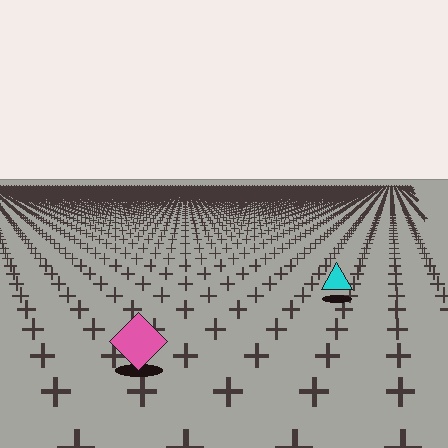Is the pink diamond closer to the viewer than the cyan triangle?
Yes. The pink diamond is closer — you can tell from the texture gradient: the ground texture is coarser near it.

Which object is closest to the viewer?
The pink diamond is closest. The texture marks near it are larger and more spread out.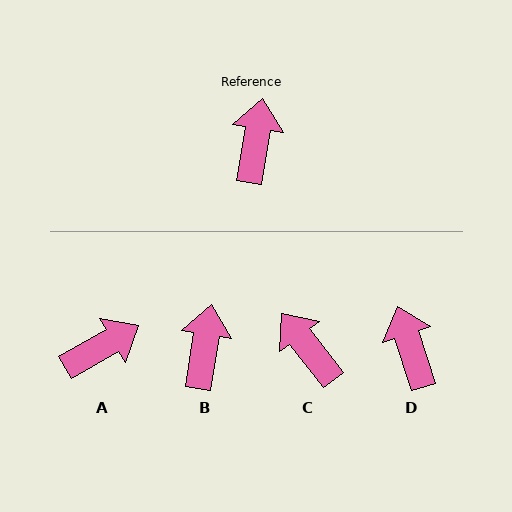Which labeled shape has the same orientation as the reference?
B.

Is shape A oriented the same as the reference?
No, it is off by about 51 degrees.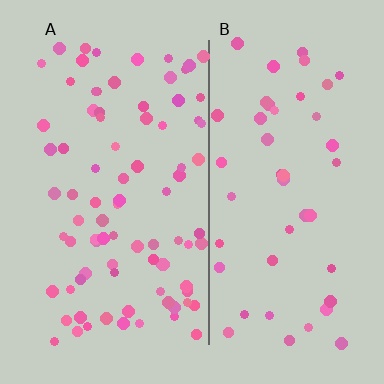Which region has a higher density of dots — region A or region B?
A (the left).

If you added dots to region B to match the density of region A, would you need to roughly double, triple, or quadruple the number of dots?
Approximately double.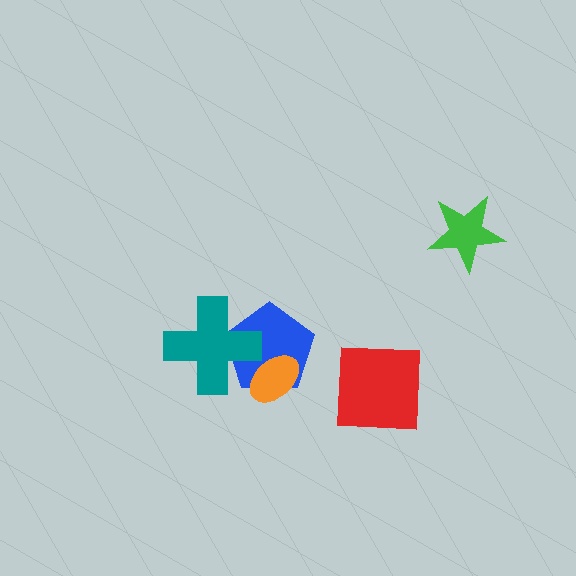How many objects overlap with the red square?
0 objects overlap with the red square.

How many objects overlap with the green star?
0 objects overlap with the green star.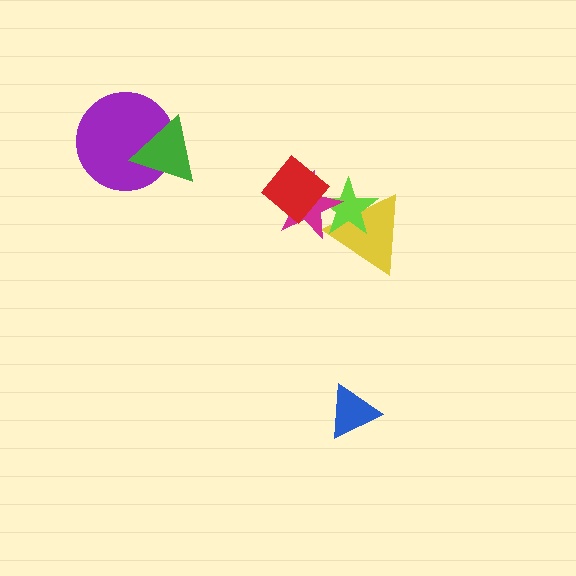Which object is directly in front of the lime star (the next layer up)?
The magenta star is directly in front of the lime star.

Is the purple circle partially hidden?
Yes, it is partially covered by another shape.